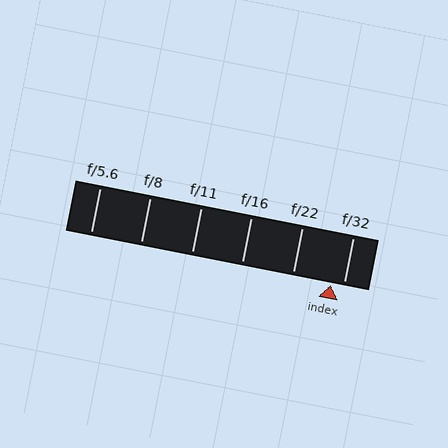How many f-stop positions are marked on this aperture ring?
There are 6 f-stop positions marked.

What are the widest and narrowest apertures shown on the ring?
The widest aperture shown is f/5.6 and the narrowest is f/32.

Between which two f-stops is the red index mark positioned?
The index mark is between f/22 and f/32.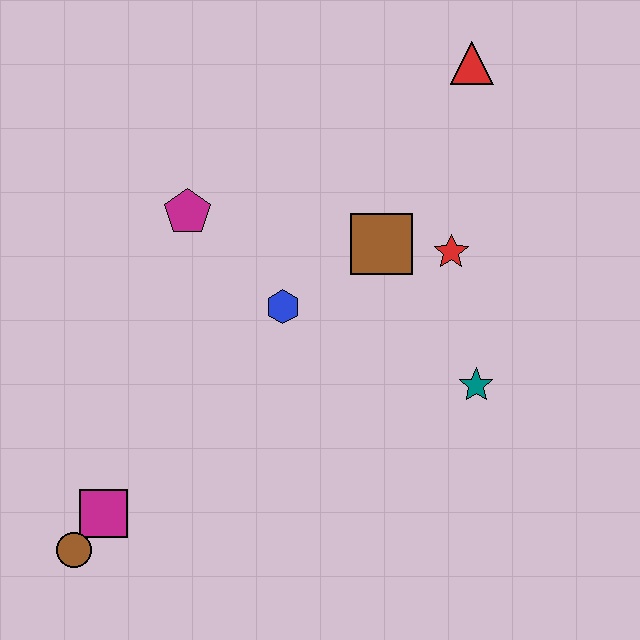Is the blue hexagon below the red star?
Yes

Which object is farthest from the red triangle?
The brown circle is farthest from the red triangle.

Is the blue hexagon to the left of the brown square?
Yes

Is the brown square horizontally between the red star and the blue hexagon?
Yes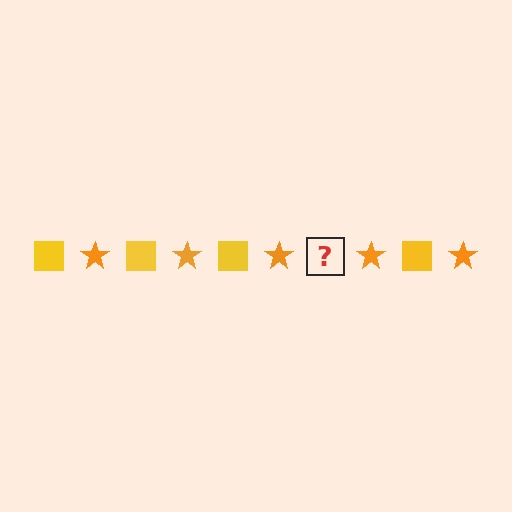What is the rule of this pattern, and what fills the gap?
The rule is that the pattern alternates between yellow square and orange star. The gap should be filled with a yellow square.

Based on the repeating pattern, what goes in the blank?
The blank should be a yellow square.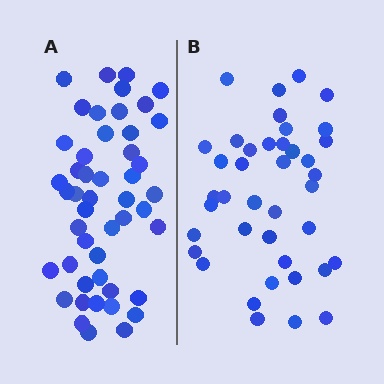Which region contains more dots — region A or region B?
Region A (the left region) has more dots.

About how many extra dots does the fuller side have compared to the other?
Region A has roughly 8 or so more dots than region B.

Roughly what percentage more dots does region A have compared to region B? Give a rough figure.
About 20% more.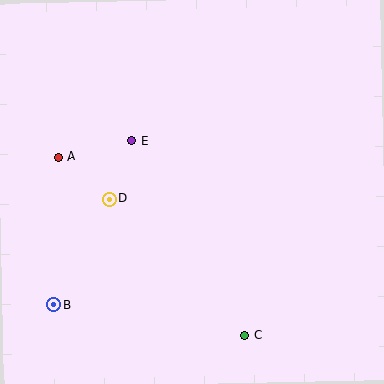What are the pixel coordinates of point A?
Point A is at (59, 157).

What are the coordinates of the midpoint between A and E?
The midpoint between A and E is at (95, 149).